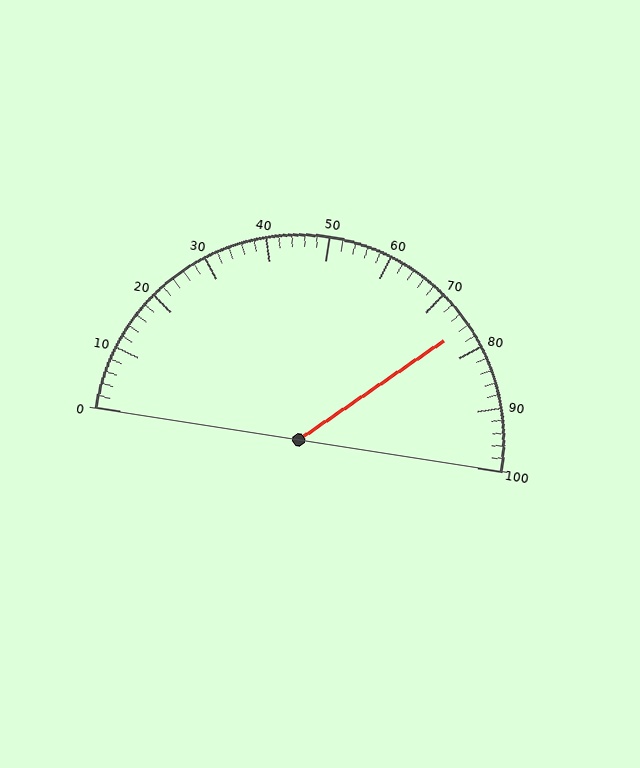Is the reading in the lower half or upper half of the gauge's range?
The reading is in the upper half of the range (0 to 100).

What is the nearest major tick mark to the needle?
The nearest major tick mark is 80.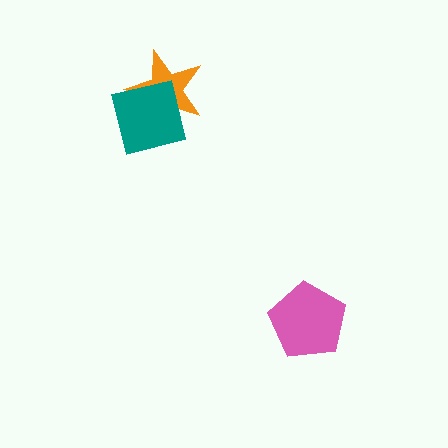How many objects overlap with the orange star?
1 object overlaps with the orange star.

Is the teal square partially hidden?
No, no other shape covers it.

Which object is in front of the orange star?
The teal square is in front of the orange star.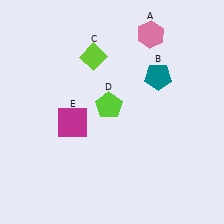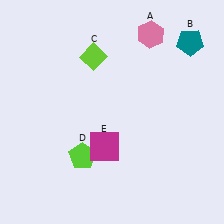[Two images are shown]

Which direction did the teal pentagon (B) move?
The teal pentagon (B) moved up.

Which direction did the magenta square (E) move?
The magenta square (E) moved right.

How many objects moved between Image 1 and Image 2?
3 objects moved between the two images.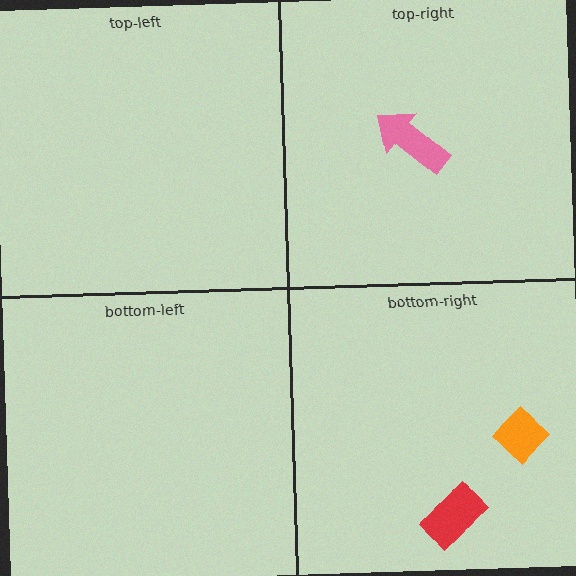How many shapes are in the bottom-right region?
2.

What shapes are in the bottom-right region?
The orange diamond, the red rectangle.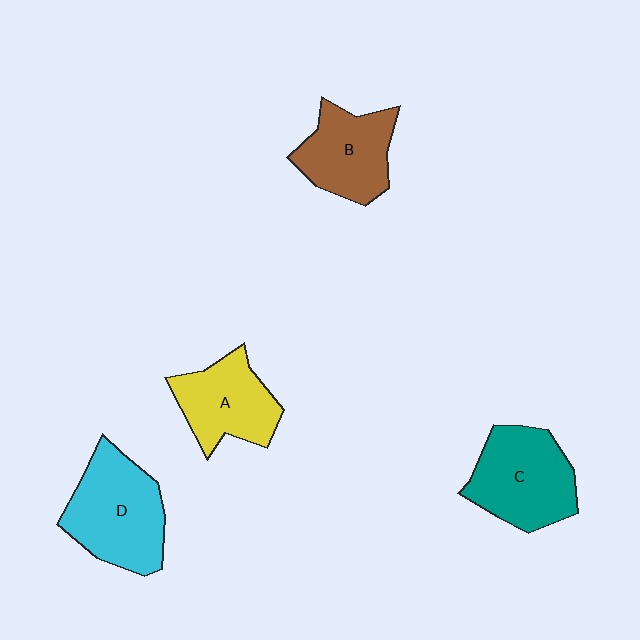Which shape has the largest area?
Shape D (cyan).